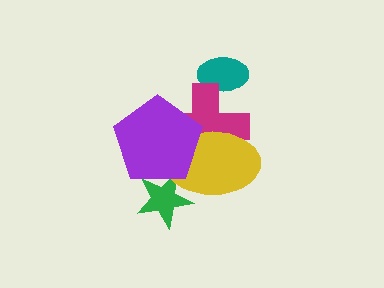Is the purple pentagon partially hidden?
No, no other shape covers it.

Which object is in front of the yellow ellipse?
The purple pentagon is in front of the yellow ellipse.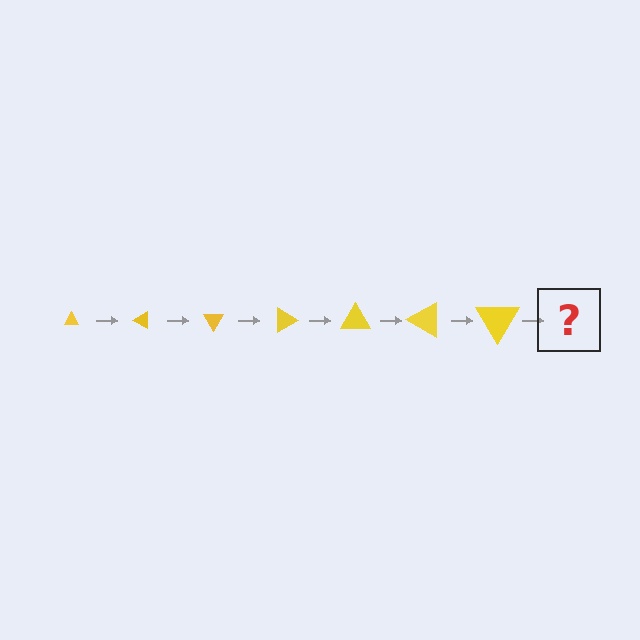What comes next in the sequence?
The next element should be a triangle, larger than the previous one and rotated 210 degrees from the start.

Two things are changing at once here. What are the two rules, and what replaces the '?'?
The two rules are that the triangle grows larger each step and it rotates 30 degrees each step. The '?' should be a triangle, larger than the previous one and rotated 210 degrees from the start.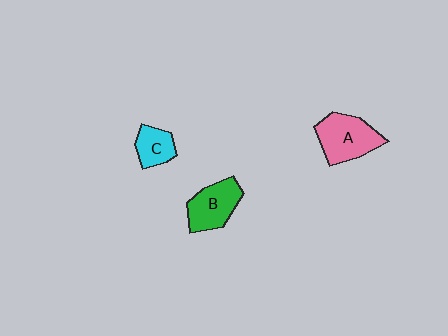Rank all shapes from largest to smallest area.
From largest to smallest: A (pink), B (green), C (cyan).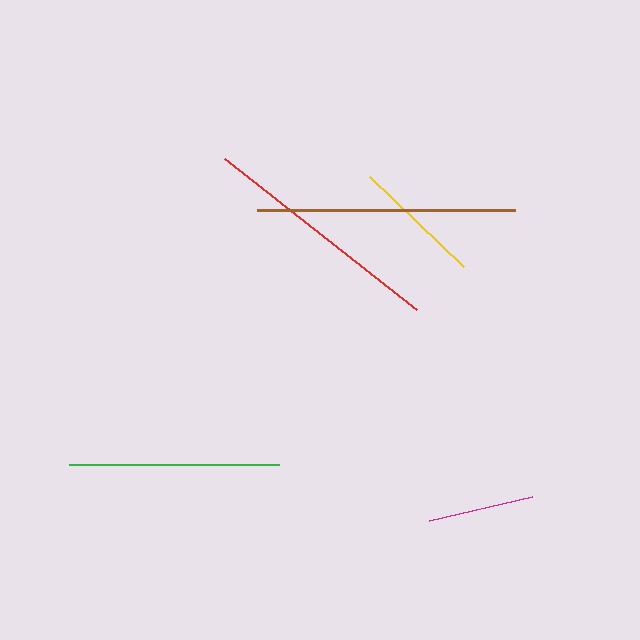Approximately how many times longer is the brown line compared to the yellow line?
The brown line is approximately 2.0 times the length of the yellow line.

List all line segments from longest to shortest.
From longest to shortest: brown, red, green, yellow, magenta.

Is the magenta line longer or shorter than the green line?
The green line is longer than the magenta line.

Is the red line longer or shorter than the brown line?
The brown line is longer than the red line.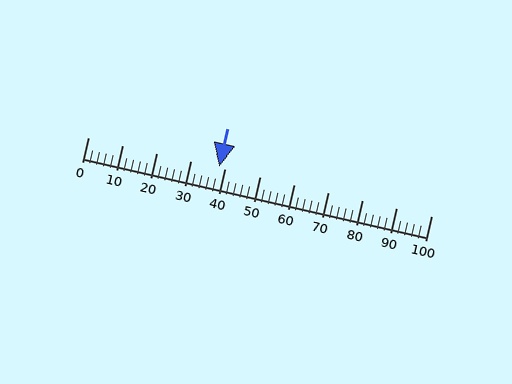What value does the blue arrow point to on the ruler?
The blue arrow points to approximately 38.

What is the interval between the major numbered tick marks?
The major tick marks are spaced 10 units apart.